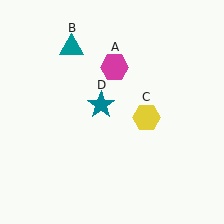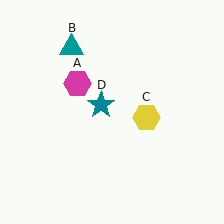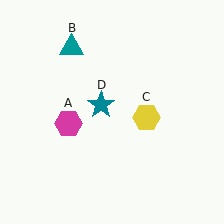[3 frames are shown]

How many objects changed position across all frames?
1 object changed position: magenta hexagon (object A).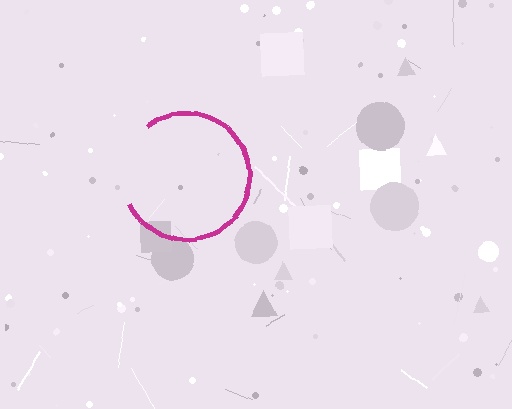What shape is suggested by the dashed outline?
The dashed outline suggests a circle.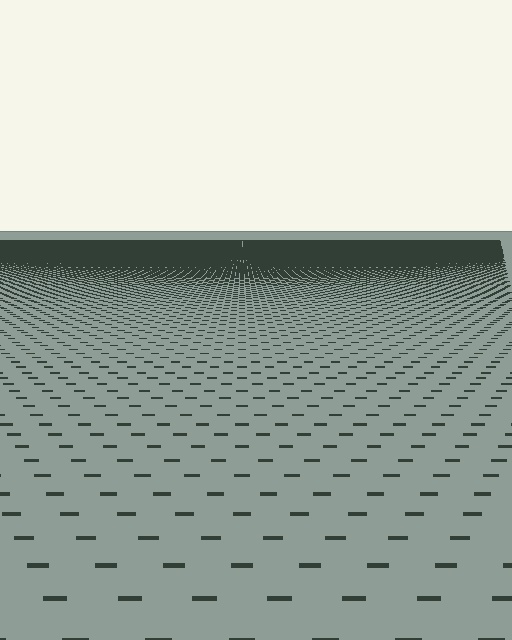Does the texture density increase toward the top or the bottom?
Density increases toward the top.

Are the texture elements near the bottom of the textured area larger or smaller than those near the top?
Larger. Near the bottom, elements are closer to the viewer and appear at a bigger on-screen size.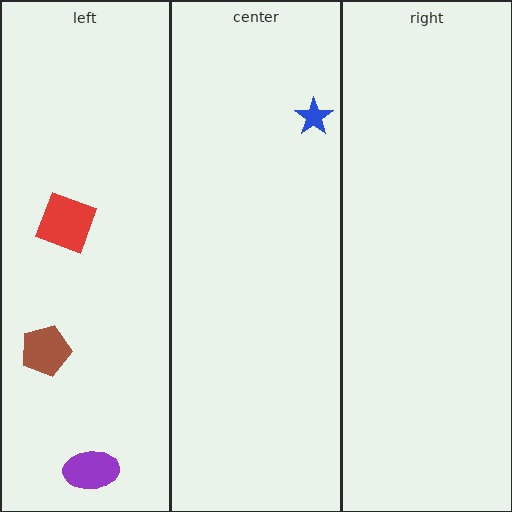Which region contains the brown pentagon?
The left region.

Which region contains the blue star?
The center region.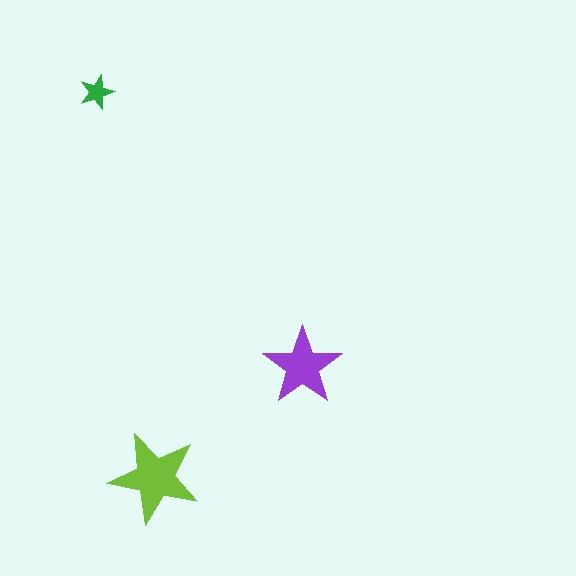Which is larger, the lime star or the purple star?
The lime one.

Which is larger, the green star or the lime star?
The lime one.